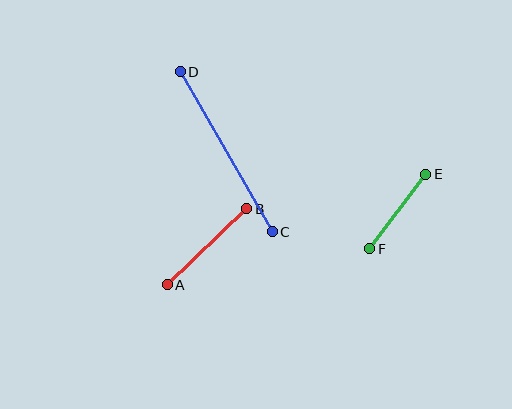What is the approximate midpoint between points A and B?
The midpoint is at approximately (207, 247) pixels.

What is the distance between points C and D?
The distance is approximately 185 pixels.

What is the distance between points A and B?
The distance is approximately 110 pixels.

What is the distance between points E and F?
The distance is approximately 93 pixels.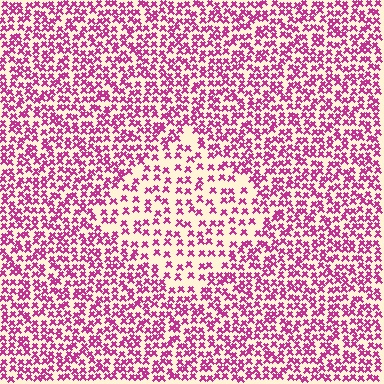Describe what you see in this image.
The image contains small magenta elements arranged at two different densities. A diamond-shaped region is visible where the elements are less densely packed than the surrounding area.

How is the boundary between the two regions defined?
The boundary is defined by a change in element density (approximately 1.9x ratio). All elements are the same color, size, and shape.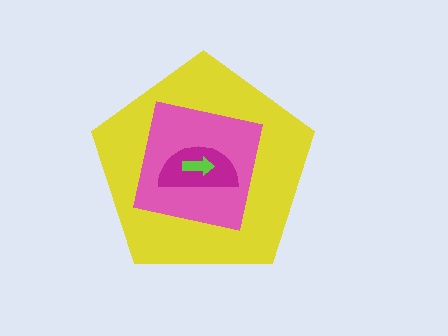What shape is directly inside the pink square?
The magenta semicircle.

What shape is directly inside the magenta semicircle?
The lime arrow.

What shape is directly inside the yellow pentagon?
The pink square.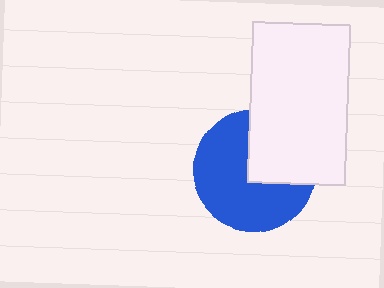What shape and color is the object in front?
The object in front is a white rectangle.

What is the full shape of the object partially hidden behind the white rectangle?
The partially hidden object is a blue circle.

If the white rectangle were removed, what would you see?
You would see the complete blue circle.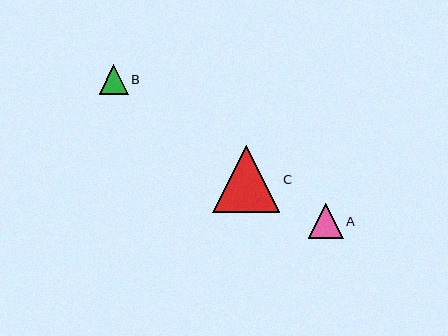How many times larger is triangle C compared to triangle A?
Triangle C is approximately 1.9 times the size of triangle A.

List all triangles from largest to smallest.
From largest to smallest: C, A, B.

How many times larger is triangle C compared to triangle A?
Triangle C is approximately 1.9 times the size of triangle A.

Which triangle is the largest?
Triangle C is the largest with a size of approximately 67 pixels.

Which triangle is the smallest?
Triangle B is the smallest with a size of approximately 29 pixels.